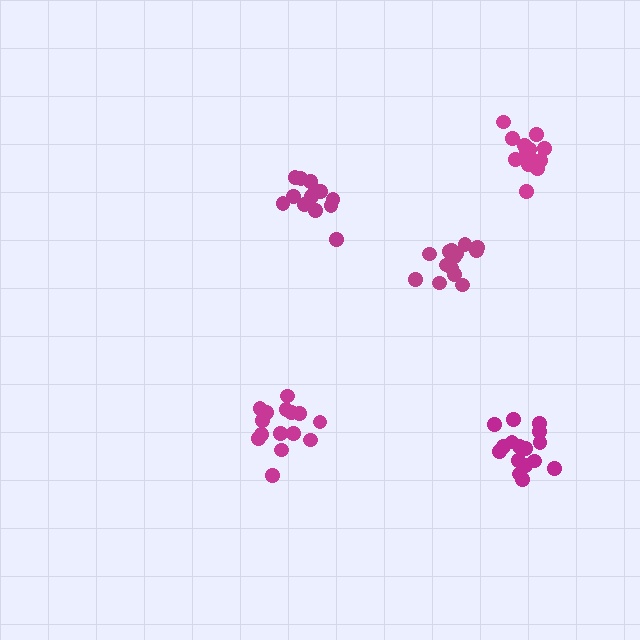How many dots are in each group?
Group 1: 13 dots, Group 2: 14 dots, Group 3: 16 dots, Group 4: 15 dots, Group 5: 14 dots (72 total).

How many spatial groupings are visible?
There are 5 spatial groupings.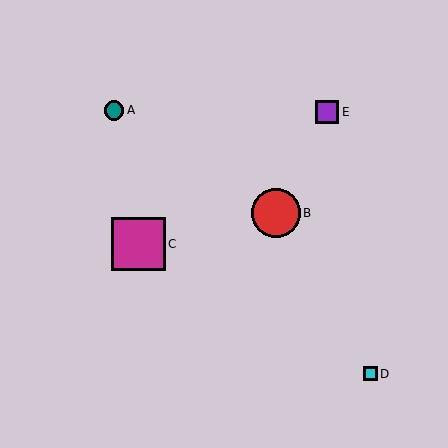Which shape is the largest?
The magenta square (labeled C) is the largest.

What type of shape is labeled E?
Shape E is a purple square.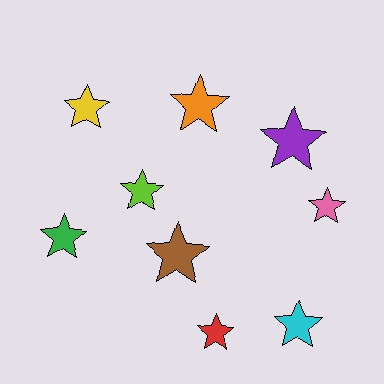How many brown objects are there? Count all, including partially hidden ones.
There is 1 brown object.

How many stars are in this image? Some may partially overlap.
There are 9 stars.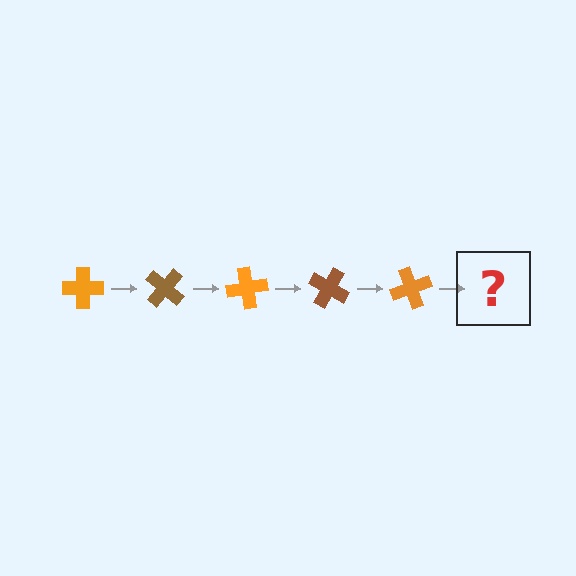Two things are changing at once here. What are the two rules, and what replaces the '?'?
The two rules are that it rotates 40 degrees each step and the color cycles through orange and brown. The '?' should be a brown cross, rotated 200 degrees from the start.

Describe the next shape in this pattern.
It should be a brown cross, rotated 200 degrees from the start.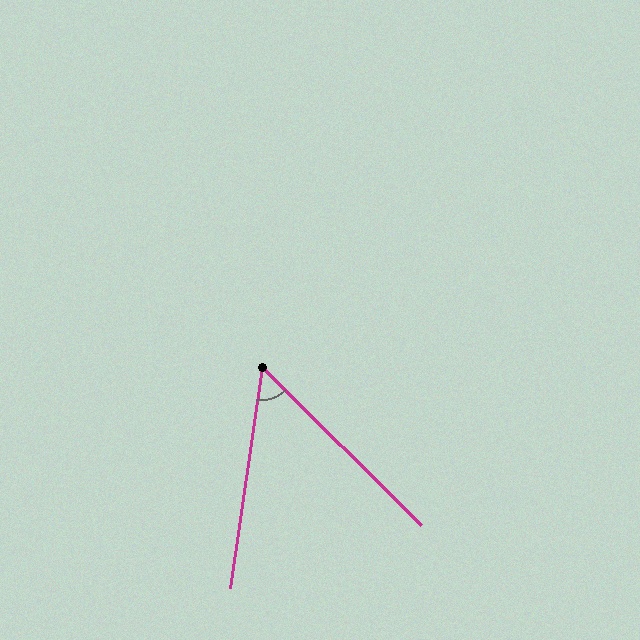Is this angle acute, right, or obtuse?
It is acute.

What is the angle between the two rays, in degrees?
Approximately 53 degrees.